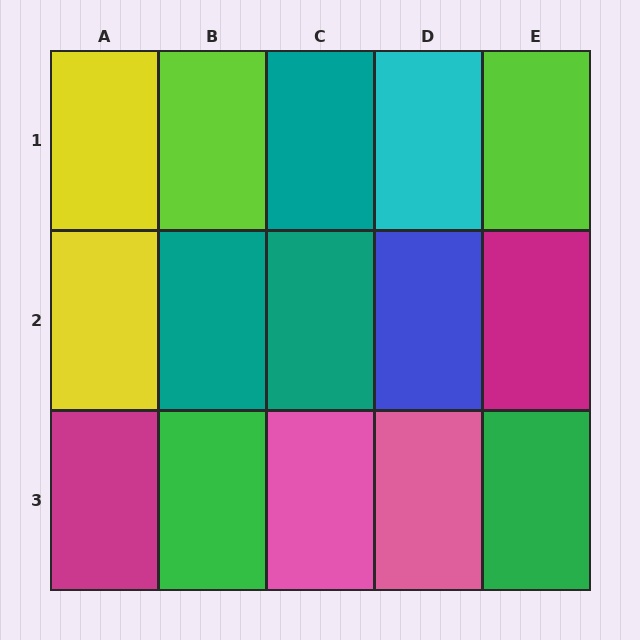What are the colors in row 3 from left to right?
Magenta, green, pink, pink, green.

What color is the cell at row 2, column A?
Yellow.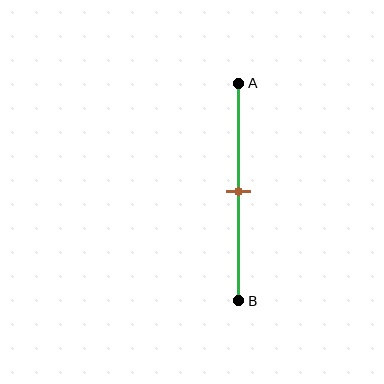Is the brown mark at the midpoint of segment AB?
Yes, the mark is approximately at the midpoint.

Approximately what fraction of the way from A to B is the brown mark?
The brown mark is approximately 50% of the way from A to B.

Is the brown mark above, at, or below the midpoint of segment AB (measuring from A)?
The brown mark is approximately at the midpoint of segment AB.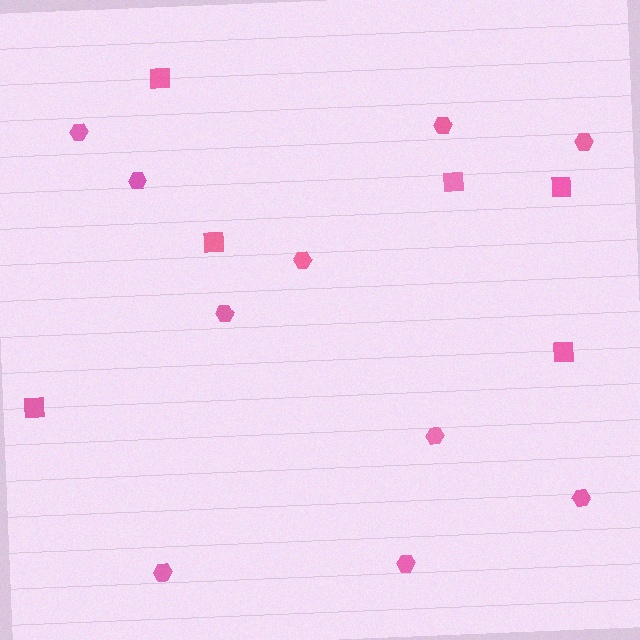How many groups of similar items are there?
There are 2 groups: one group of squares (6) and one group of hexagons (10).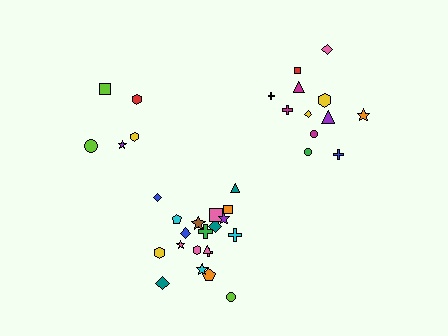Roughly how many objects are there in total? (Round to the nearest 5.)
Roughly 40 objects in total.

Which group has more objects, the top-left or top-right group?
The top-right group.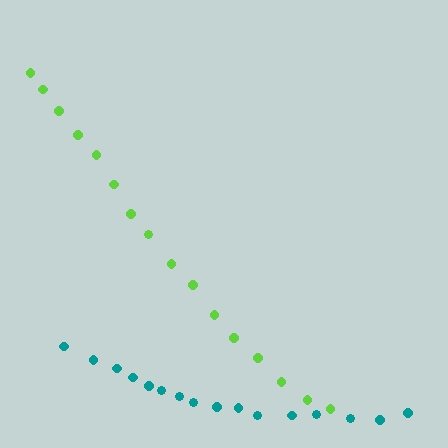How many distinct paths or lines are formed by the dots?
There are 2 distinct paths.